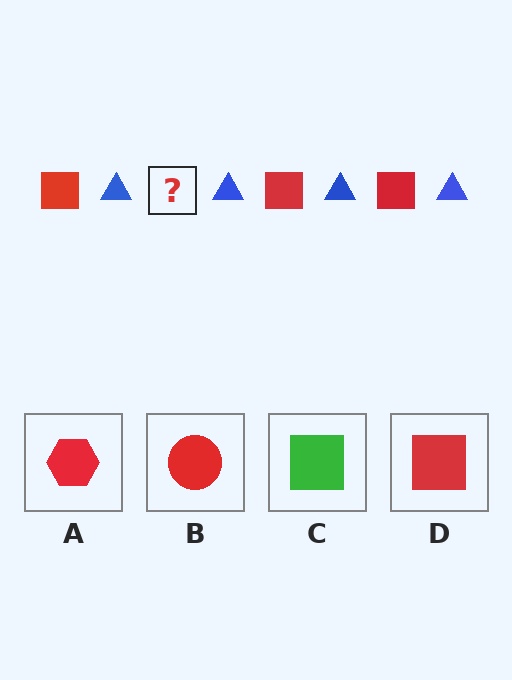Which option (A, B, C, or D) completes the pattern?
D.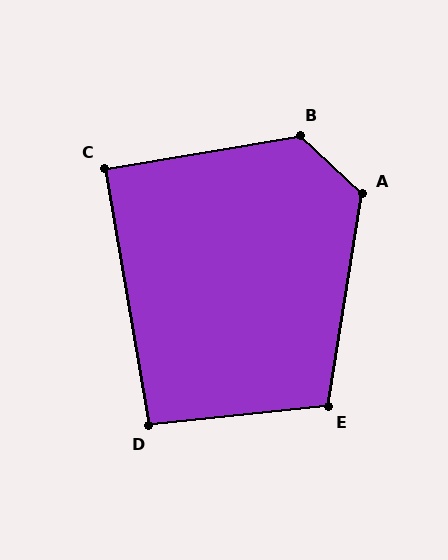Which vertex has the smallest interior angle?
C, at approximately 90 degrees.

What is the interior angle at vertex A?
Approximately 124 degrees (obtuse).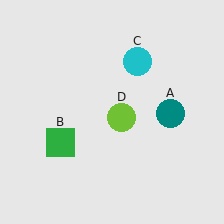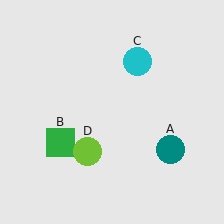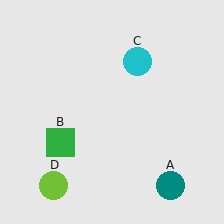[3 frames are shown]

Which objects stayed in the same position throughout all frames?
Green square (object B) and cyan circle (object C) remained stationary.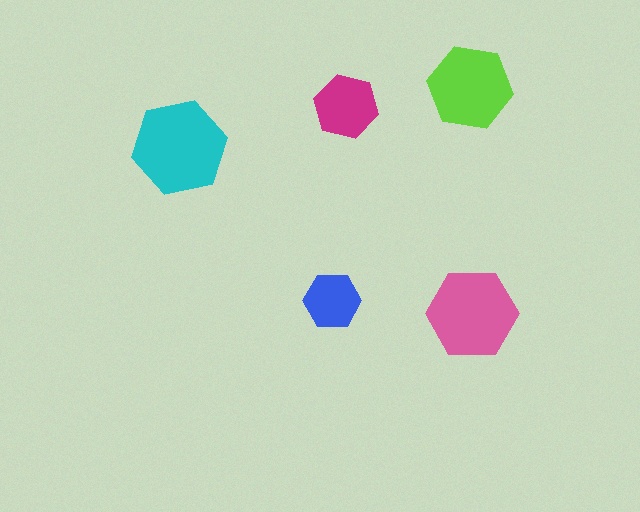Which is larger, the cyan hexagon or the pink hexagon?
The cyan one.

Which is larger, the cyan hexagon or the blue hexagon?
The cyan one.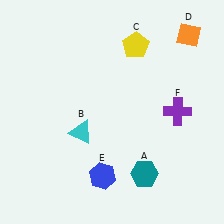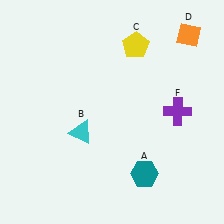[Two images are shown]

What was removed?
The blue hexagon (E) was removed in Image 2.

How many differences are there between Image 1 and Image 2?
There is 1 difference between the two images.